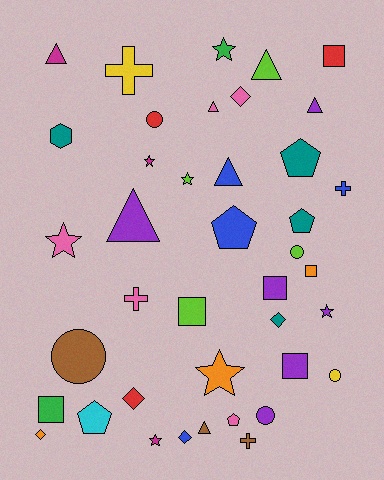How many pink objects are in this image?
There are 5 pink objects.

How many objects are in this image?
There are 40 objects.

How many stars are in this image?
There are 7 stars.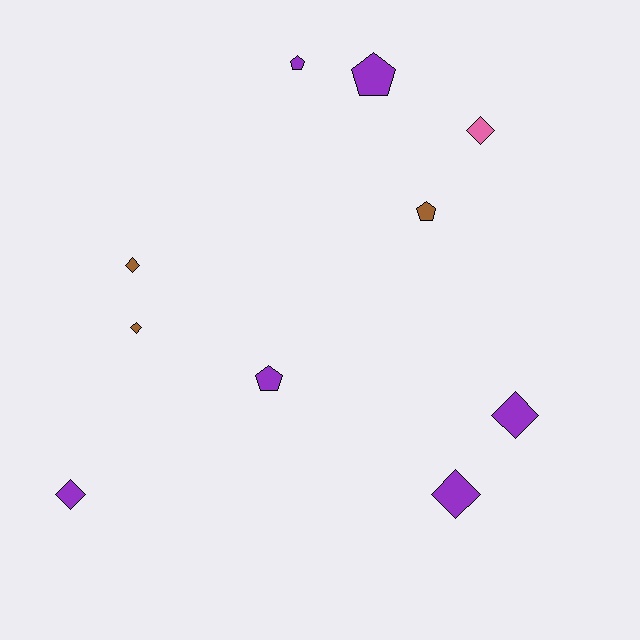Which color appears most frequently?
Purple, with 6 objects.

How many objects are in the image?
There are 10 objects.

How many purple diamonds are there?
There are 3 purple diamonds.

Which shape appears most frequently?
Diamond, with 6 objects.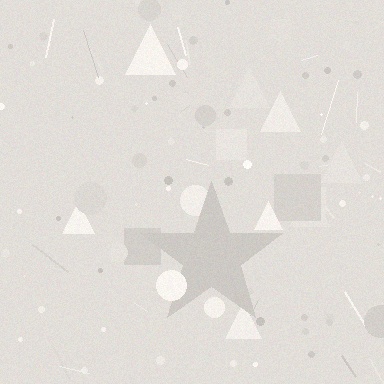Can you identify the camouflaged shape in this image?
The camouflaged shape is a star.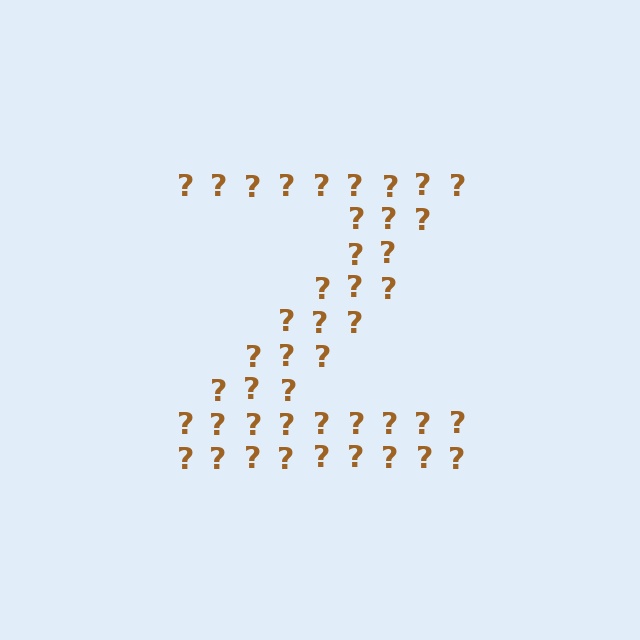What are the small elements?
The small elements are question marks.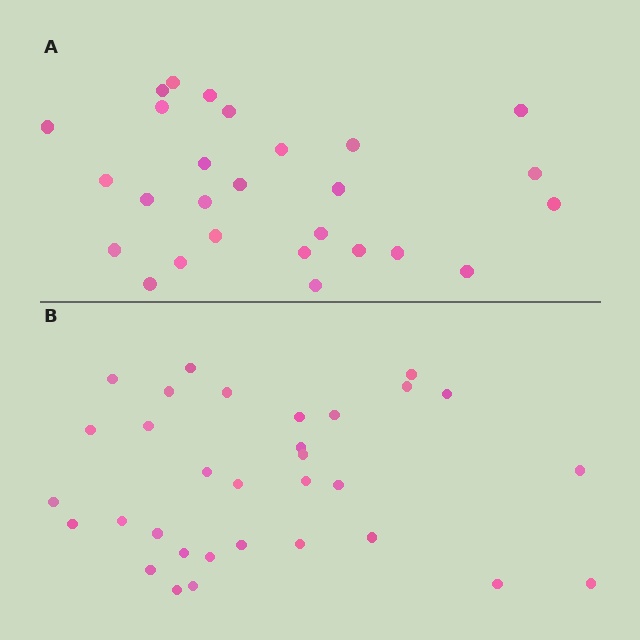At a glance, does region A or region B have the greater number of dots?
Region B (the bottom region) has more dots.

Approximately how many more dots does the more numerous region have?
Region B has about 5 more dots than region A.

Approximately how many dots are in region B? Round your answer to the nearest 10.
About 30 dots. (The exact count is 32, which rounds to 30.)